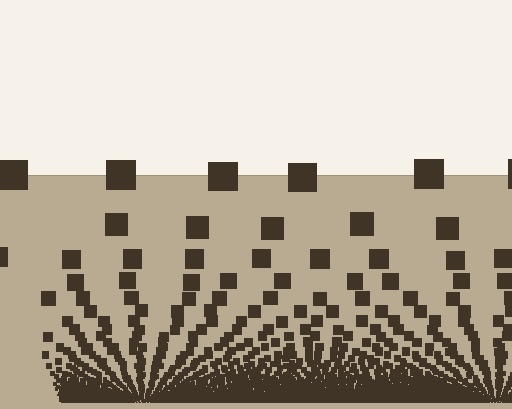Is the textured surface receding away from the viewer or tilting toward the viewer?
The surface appears to tilt toward the viewer. Texture elements get larger and sparser toward the top.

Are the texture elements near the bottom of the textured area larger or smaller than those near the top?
Smaller. The gradient is inverted — elements near the bottom are smaller and denser.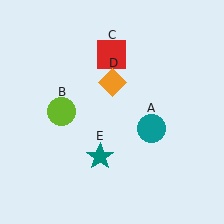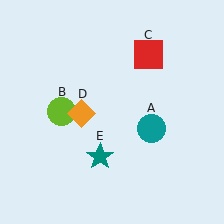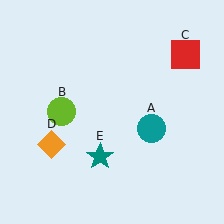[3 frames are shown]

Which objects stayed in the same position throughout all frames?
Teal circle (object A) and lime circle (object B) and teal star (object E) remained stationary.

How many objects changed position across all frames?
2 objects changed position: red square (object C), orange diamond (object D).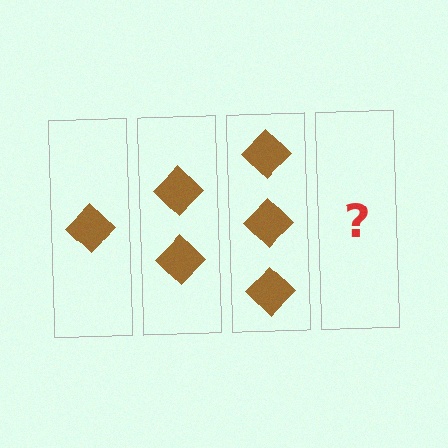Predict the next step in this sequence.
The next step is 4 diamonds.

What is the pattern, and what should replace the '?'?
The pattern is that each step adds one more diamond. The '?' should be 4 diamonds.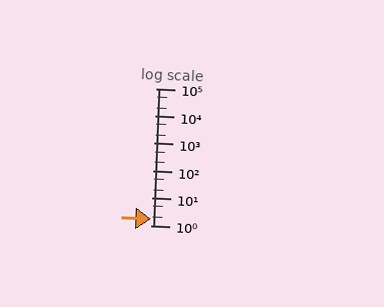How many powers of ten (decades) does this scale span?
The scale spans 5 decades, from 1 to 100000.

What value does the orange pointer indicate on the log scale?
The pointer indicates approximately 1.8.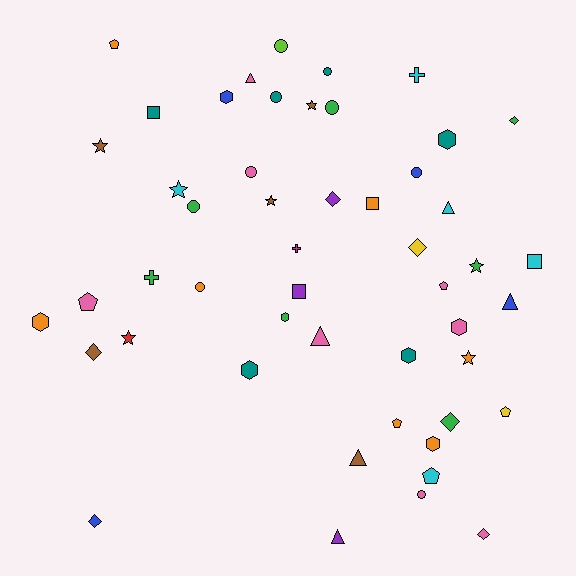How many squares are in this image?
There are 4 squares.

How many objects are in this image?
There are 50 objects.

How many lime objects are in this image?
There is 1 lime object.